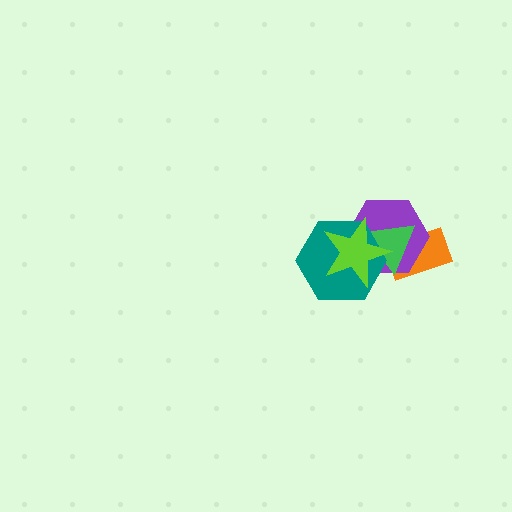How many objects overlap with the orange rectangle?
2 objects overlap with the orange rectangle.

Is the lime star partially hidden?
No, no other shape covers it.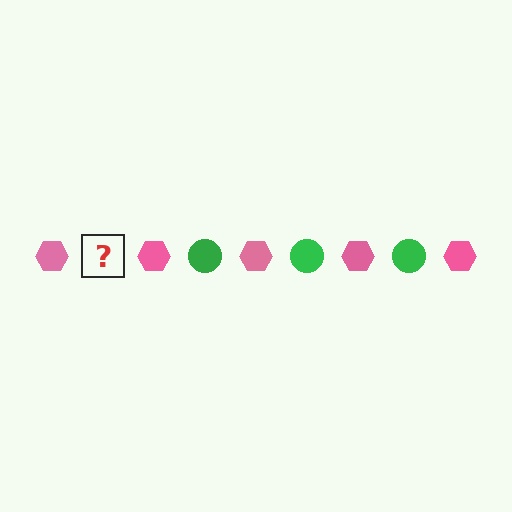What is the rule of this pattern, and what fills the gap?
The rule is that the pattern alternates between pink hexagon and green circle. The gap should be filled with a green circle.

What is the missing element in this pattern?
The missing element is a green circle.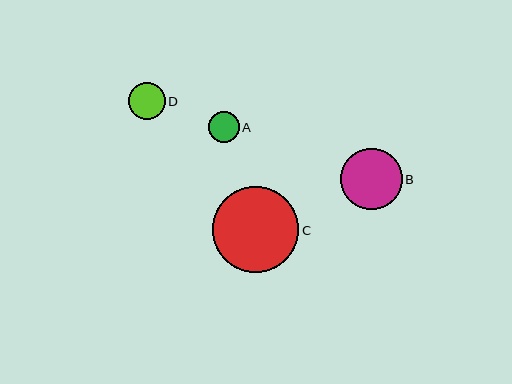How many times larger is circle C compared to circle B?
Circle C is approximately 1.4 times the size of circle B.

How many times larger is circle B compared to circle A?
Circle B is approximately 2.0 times the size of circle A.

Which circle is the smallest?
Circle A is the smallest with a size of approximately 31 pixels.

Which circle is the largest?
Circle C is the largest with a size of approximately 86 pixels.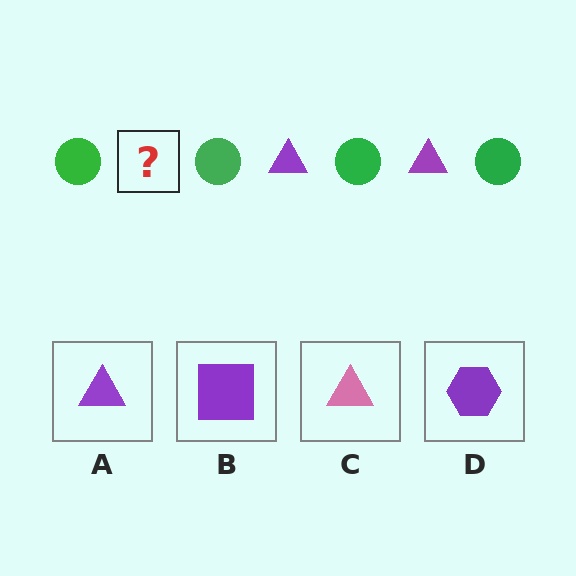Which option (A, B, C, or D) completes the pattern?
A.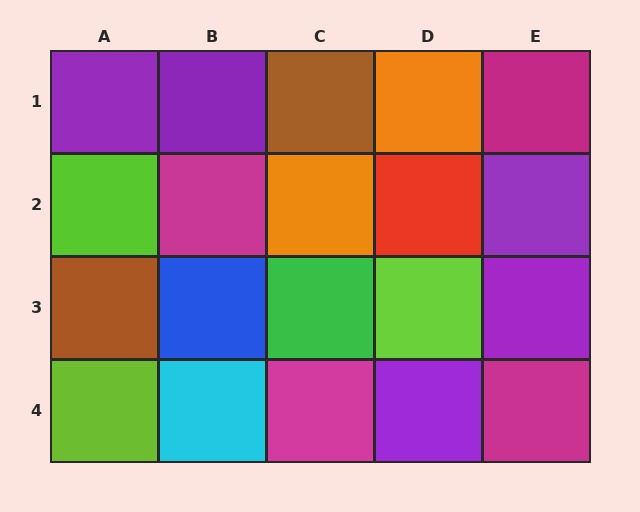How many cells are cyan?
1 cell is cyan.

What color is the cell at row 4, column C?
Magenta.